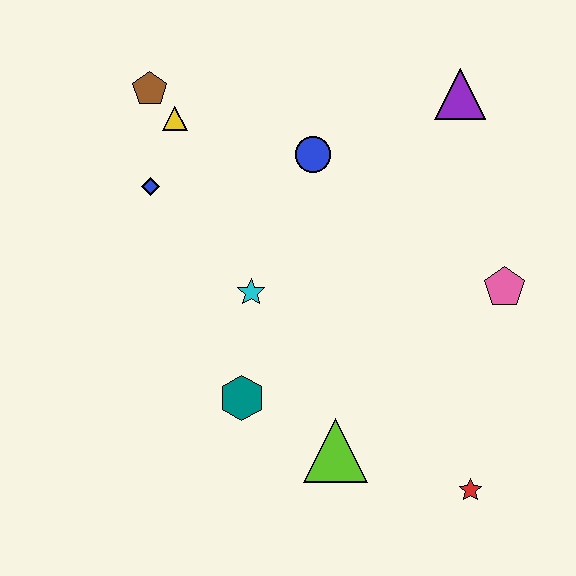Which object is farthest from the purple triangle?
The red star is farthest from the purple triangle.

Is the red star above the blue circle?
No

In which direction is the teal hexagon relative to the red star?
The teal hexagon is to the left of the red star.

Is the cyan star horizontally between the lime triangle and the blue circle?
No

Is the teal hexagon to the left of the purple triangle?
Yes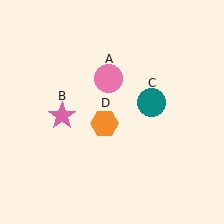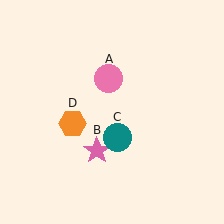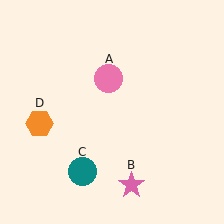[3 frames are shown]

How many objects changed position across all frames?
3 objects changed position: pink star (object B), teal circle (object C), orange hexagon (object D).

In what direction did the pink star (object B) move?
The pink star (object B) moved down and to the right.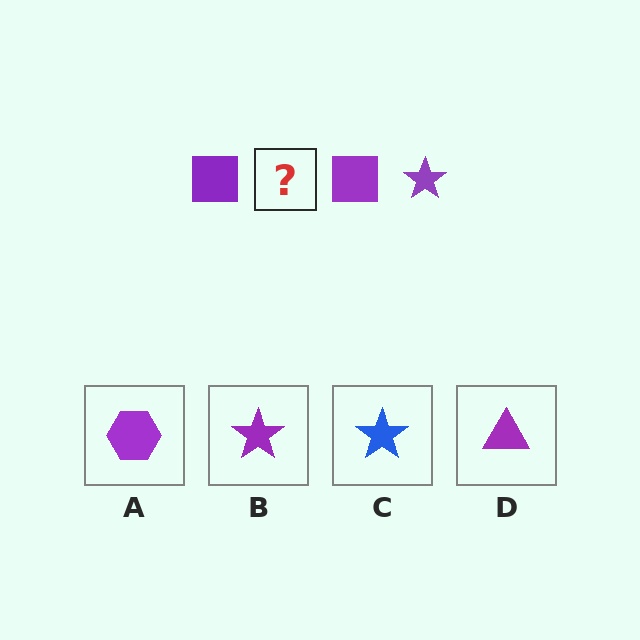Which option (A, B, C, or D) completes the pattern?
B.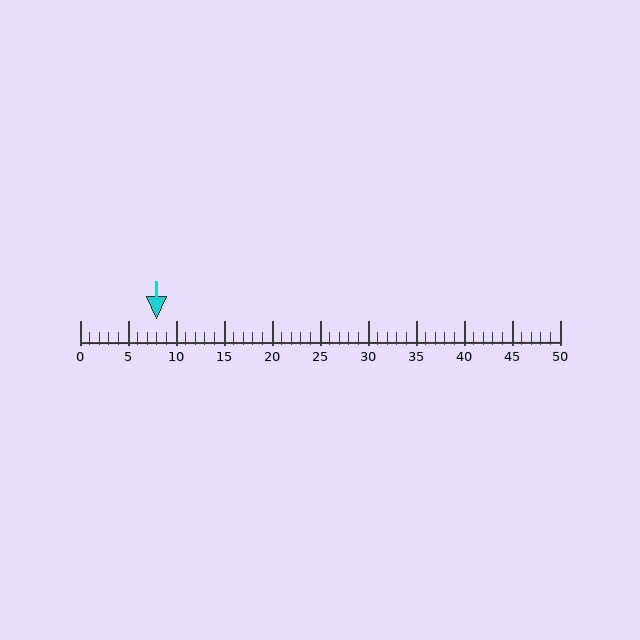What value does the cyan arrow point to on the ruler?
The cyan arrow points to approximately 8.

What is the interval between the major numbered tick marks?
The major tick marks are spaced 5 units apart.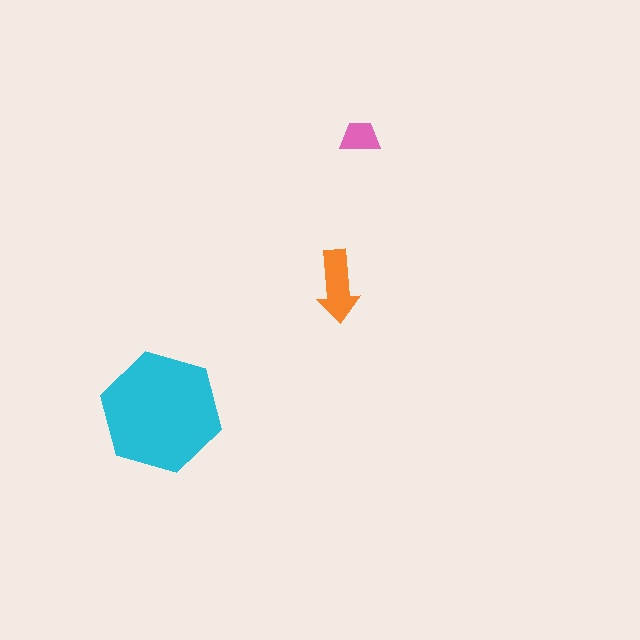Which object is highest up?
The pink trapezoid is topmost.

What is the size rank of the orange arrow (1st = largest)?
2nd.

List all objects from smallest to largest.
The pink trapezoid, the orange arrow, the cyan hexagon.